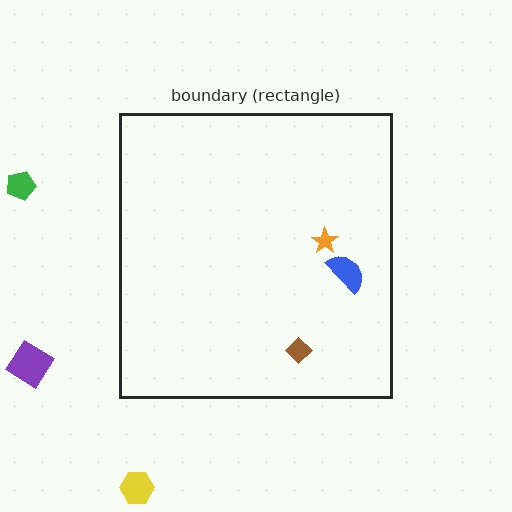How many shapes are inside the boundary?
3 inside, 3 outside.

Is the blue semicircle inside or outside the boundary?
Inside.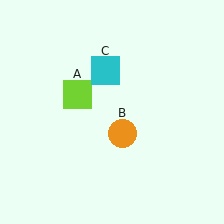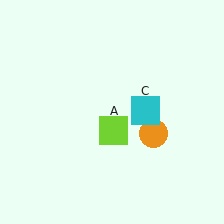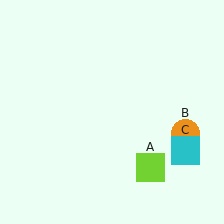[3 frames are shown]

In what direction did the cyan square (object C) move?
The cyan square (object C) moved down and to the right.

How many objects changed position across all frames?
3 objects changed position: lime square (object A), orange circle (object B), cyan square (object C).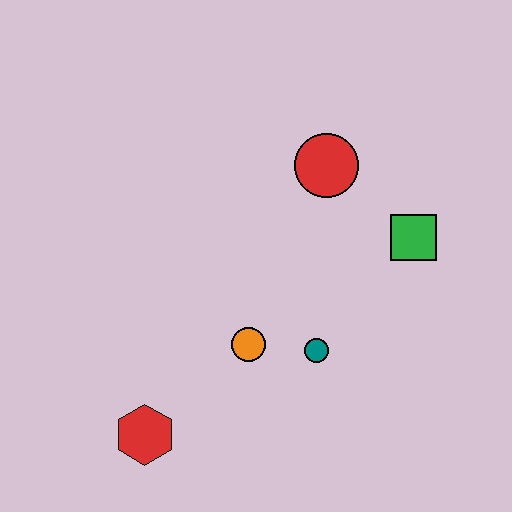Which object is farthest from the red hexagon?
The green square is farthest from the red hexagon.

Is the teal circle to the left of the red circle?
Yes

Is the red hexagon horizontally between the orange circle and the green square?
No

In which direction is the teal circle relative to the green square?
The teal circle is below the green square.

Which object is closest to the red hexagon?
The orange circle is closest to the red hexagon.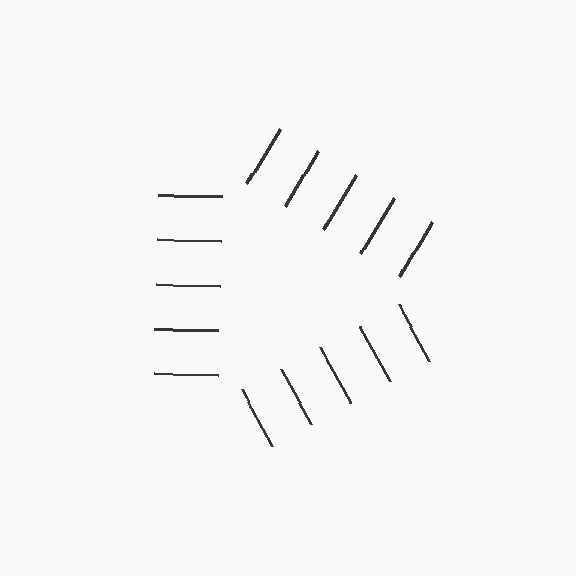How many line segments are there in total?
15 — 5 along each of the 3 edges.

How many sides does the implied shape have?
3 sides — the line-ends trace a triangle.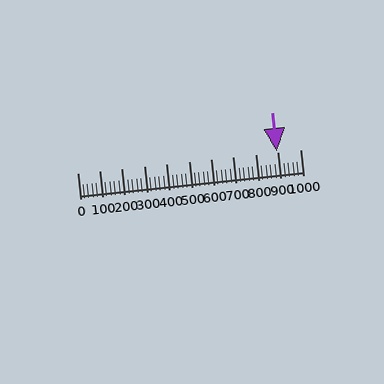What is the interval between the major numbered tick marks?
The major tick marks are spaced 100 units apart.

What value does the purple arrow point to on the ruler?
The purple arrow points to approximately 893.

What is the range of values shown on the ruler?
The ruler shows values from 0 to 1000.